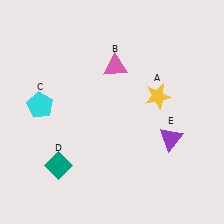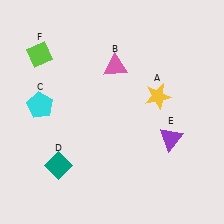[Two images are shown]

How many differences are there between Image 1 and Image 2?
There is 1 difference between the two images.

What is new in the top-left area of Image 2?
A lime diamond (F) was added in the top-left area of Image 2.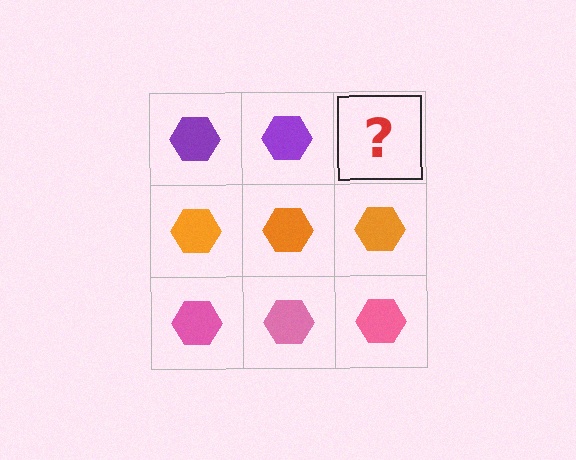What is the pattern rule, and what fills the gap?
The rule is that each row has a consistent color. The gap should be filled with a purple hexagon.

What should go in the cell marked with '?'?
The missing cell should contain a purple hexagon.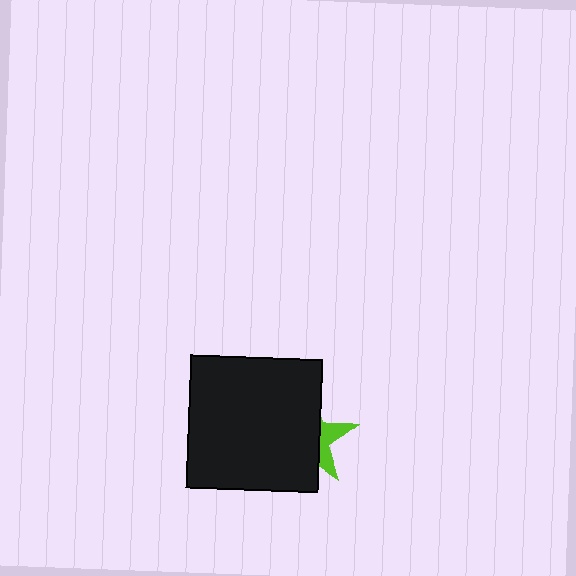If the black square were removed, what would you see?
You would see the complete lime star.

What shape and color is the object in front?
The object in front is a black square.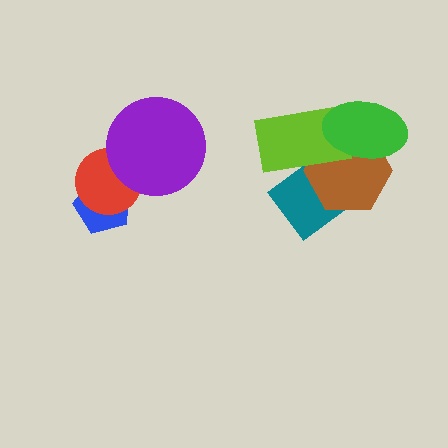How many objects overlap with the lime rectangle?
3 objects overlap with the lime rectangle.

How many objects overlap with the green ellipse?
3 objects overlap with the green ellipse.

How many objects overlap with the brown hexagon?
3 objects overlap with the brown hexagon.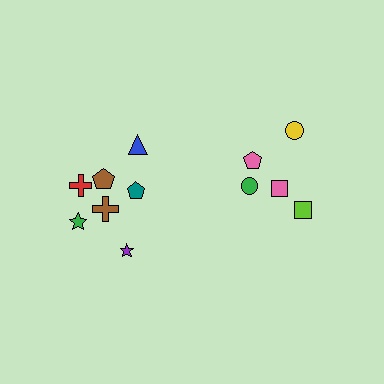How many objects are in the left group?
There are 7 objects.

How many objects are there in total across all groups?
There are 12 objects.